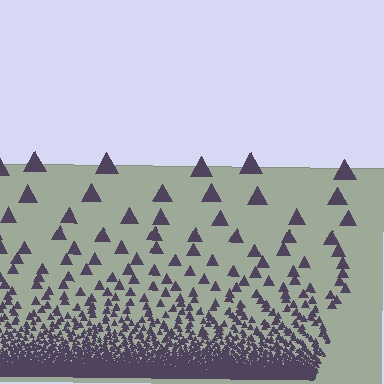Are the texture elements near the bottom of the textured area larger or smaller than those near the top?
Smaller. The gradient is inverted — elements near the bottom are smaller and denser.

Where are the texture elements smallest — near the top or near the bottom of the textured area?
Near the bottom.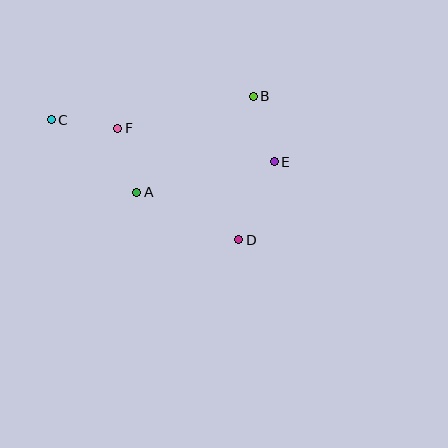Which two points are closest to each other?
Points A and F are closest to each other.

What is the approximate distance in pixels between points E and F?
The distance between E and F is approximately 160 pixels.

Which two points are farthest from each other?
Points C and E are farthest from each other.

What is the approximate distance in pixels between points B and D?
The distance between B and D is approximately 144 pixels.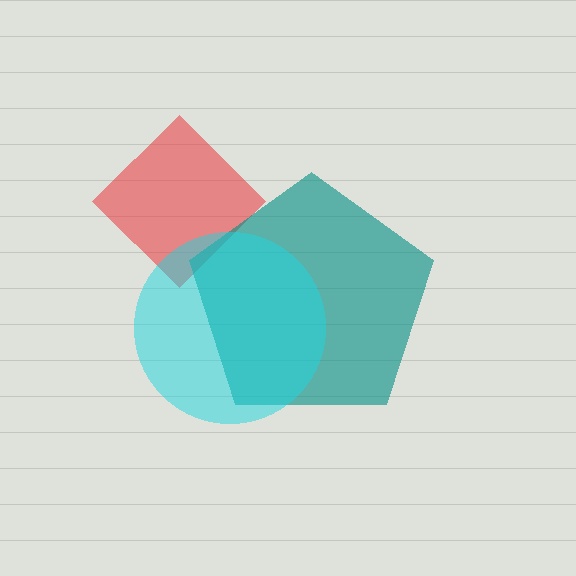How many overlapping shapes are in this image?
There are 3 overlapping shapes in the image.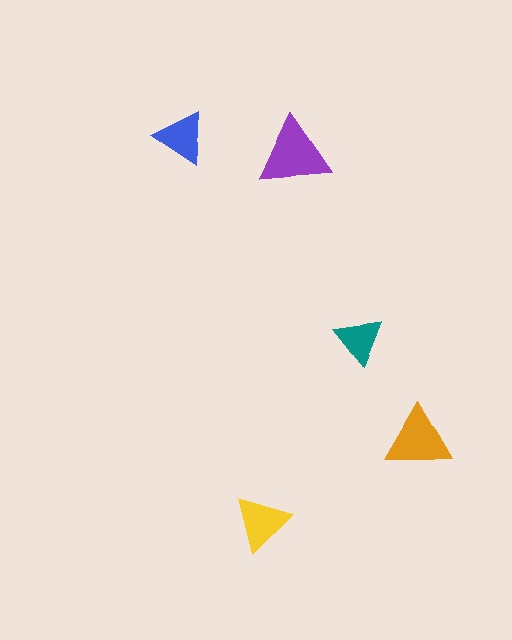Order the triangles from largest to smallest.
the purple one, the orange one, the yellow one, the blue one, the teal one.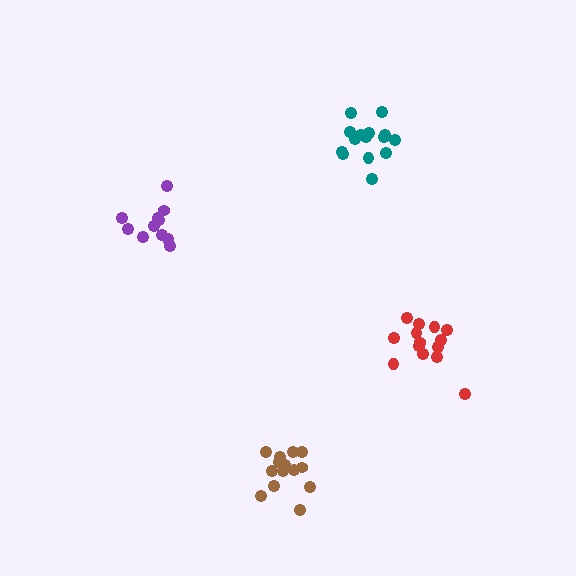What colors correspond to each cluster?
The clusters are colored: red, teal, purple, brown.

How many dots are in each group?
Group 1: 14 dots, Group 2: 15 dots, Group 3: 11 dots, Group 4: 14 dots (54 total).